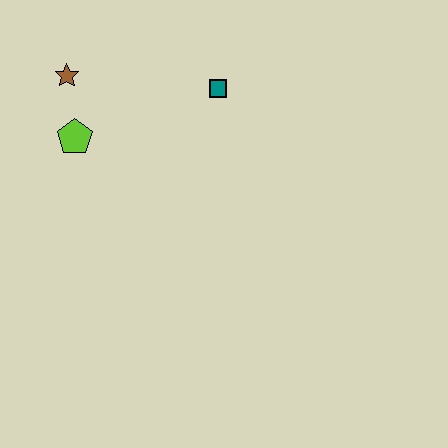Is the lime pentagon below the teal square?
Yes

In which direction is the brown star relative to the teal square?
The brown star is to the left of the teal square.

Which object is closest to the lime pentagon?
The brown star is closest to the lime pentagon.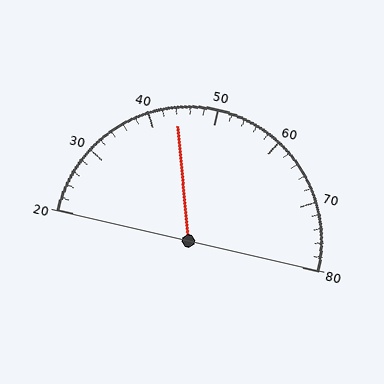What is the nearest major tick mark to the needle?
The nearest major tick mark is 40.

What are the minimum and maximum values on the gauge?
The gauge ranges from 20 to 80.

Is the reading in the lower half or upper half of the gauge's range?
The reading is in the lower half of the range (20 to 80).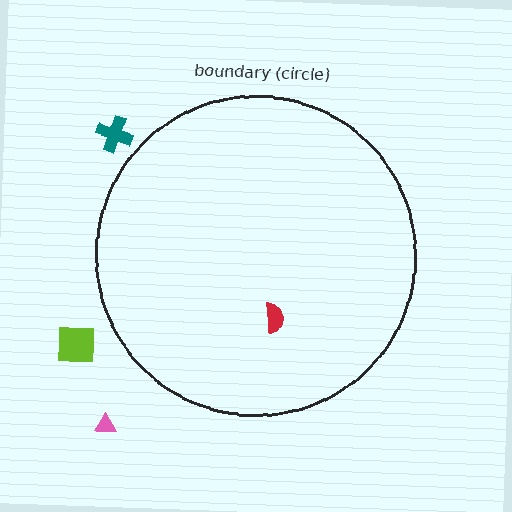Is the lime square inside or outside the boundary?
Outside.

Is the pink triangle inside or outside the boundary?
Outside.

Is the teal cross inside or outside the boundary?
Outside.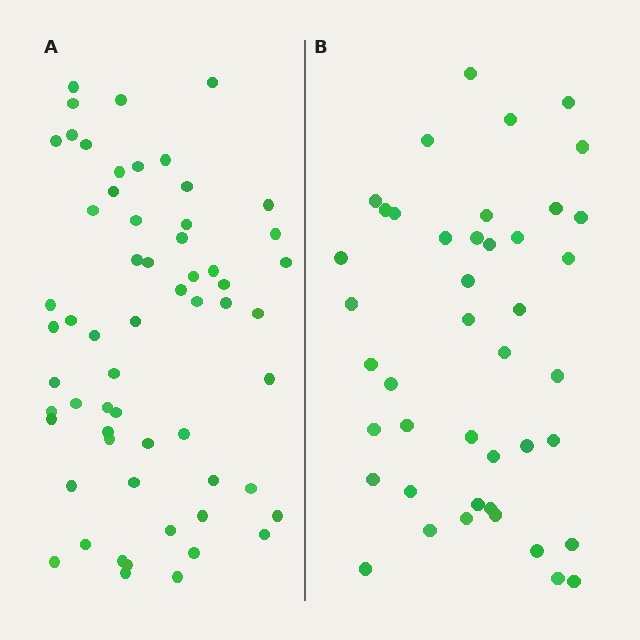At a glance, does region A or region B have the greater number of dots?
Region A (the left region) has more dots.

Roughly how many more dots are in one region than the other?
Region A has approximately 15 more dots than region B.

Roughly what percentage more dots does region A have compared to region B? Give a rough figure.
About 40% more.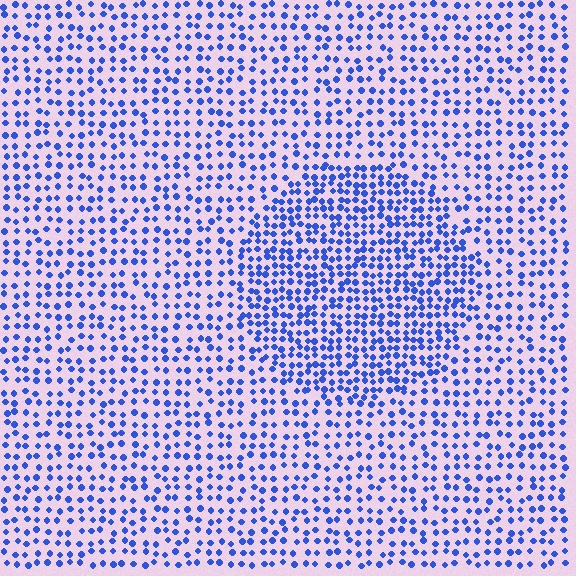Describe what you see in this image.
The image contains small blue elements arranged at two different densities. A circle-shaped region is visible where the elements are more densely packed than the surrounding area.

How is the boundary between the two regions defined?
The boundary is defined by a change in element density (approximately 1.7x ratio). All elements are the same color, size, and shape.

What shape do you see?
I see a circle.